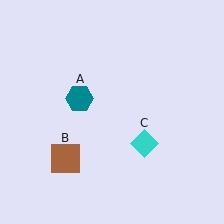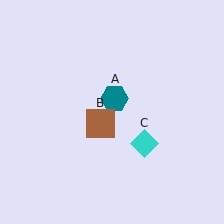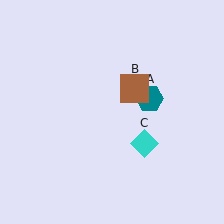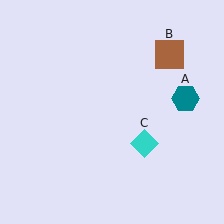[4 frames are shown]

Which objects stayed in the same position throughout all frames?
Cyan diamond (object C) remained stationary.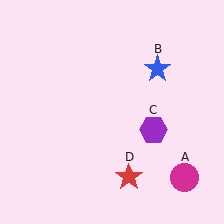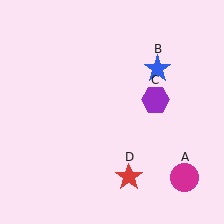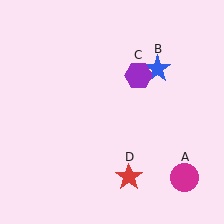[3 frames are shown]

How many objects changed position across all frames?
1 object changed position: purple hexagon (object C).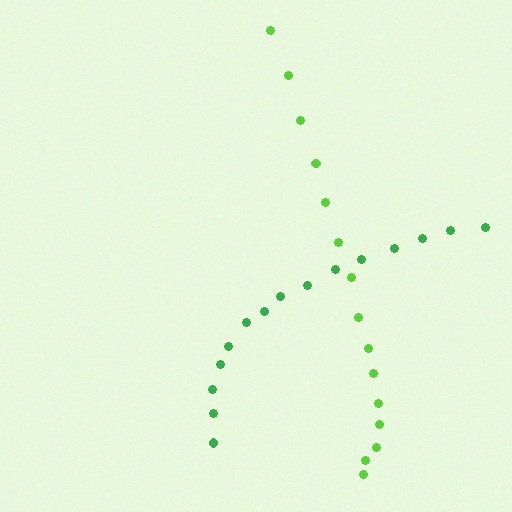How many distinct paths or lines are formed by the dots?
There are 2 distinct paths.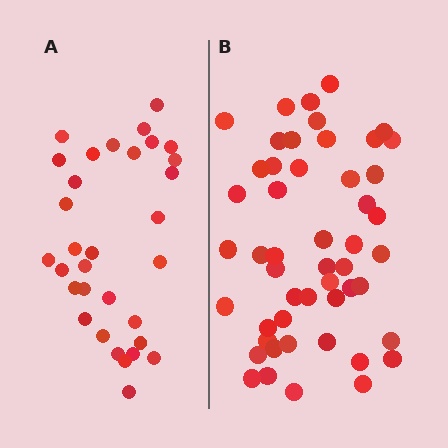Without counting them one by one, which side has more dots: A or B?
Region B (the right region) has more dots.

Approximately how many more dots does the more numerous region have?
Region B has approximately 20 more dots than region A.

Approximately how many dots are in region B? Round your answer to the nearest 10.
About 50 dots.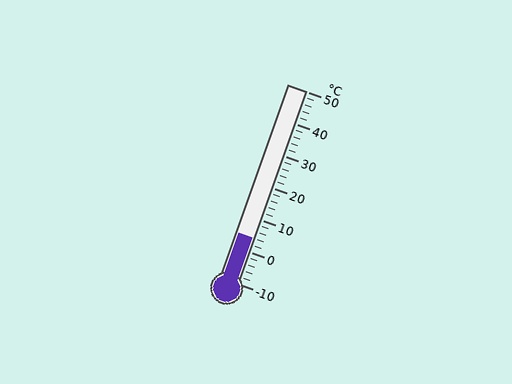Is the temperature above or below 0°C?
The temperature is above 0°C.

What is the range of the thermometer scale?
The thermometer scale ranges from -10°C to 50°C.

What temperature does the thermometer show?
The thermometer shows approximately 4°C.